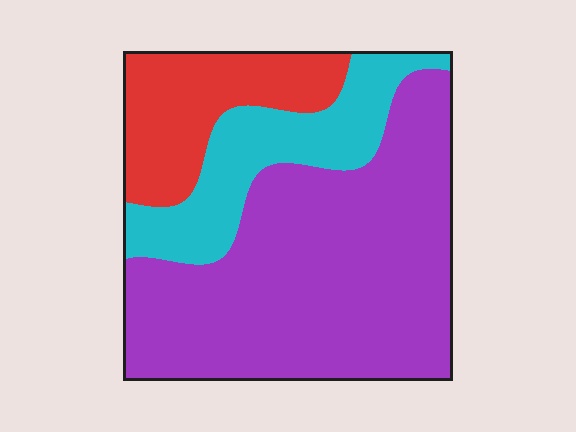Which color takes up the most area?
Purple, at roughly 60%.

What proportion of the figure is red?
Red covers around 20% of the figure.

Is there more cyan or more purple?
Purple.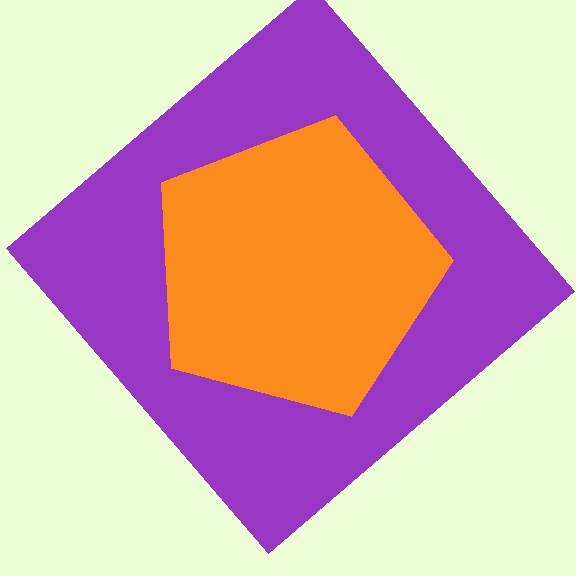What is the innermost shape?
The orange pentagon.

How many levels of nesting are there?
2.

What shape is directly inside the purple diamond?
The orange pentagon.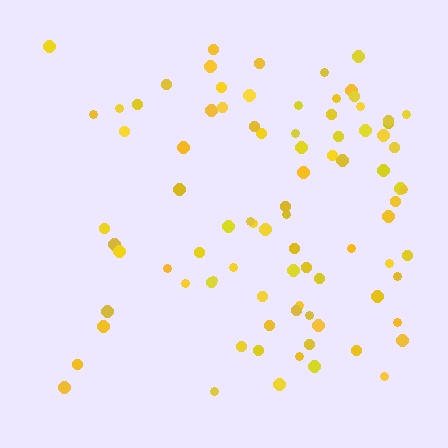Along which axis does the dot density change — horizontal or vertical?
Horizontal.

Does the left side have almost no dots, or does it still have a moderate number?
Still a moderate number, just noticeably fewer than the right.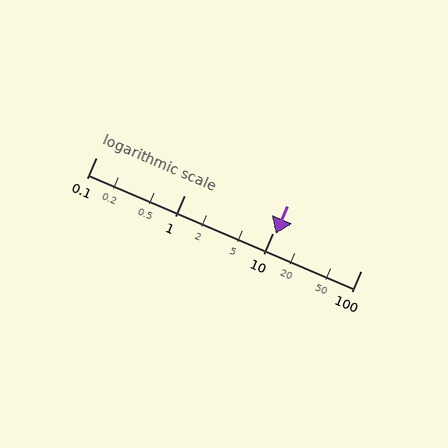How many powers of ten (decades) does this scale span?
The scale spans 3 decades, from 0.1 to 100.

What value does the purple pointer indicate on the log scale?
The pointer indicates approximately 11.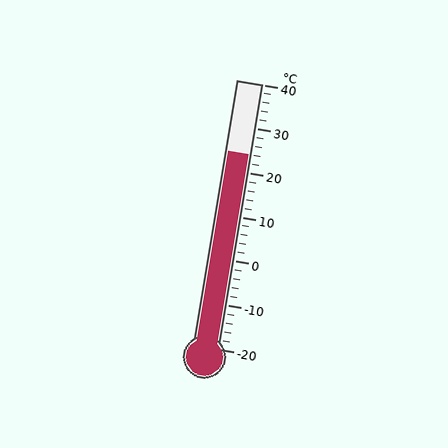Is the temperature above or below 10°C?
The temperature is above 10°C.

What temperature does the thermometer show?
The thermometer shows approximately 24°C.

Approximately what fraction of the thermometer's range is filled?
The thermometer is filled to approximately 75% of its range.